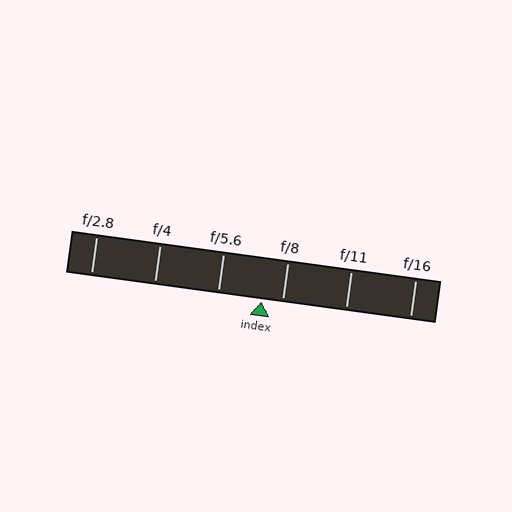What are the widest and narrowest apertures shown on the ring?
The widest aperture shown is f/2.8 and the narrowest is f/16.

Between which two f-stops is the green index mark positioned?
The index mark is between f/5.6 and f/8.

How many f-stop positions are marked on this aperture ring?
There are 6 f-stop positions marked.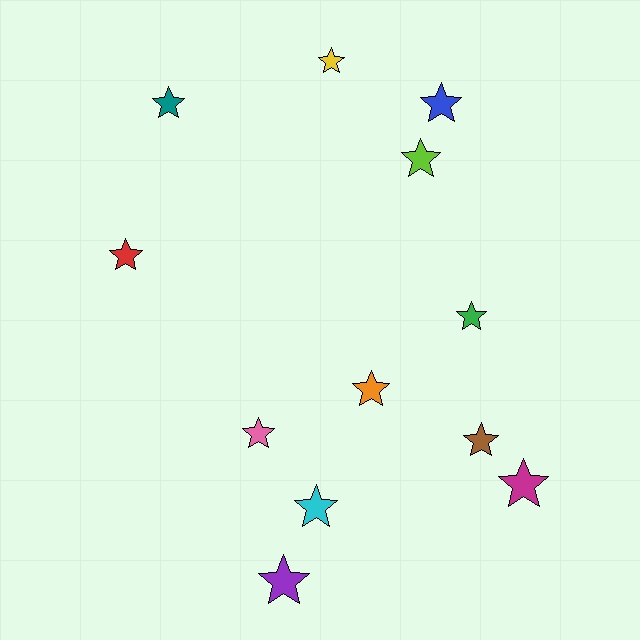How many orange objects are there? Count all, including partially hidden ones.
There is 1 orange object.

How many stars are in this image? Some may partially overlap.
There are 12 stars.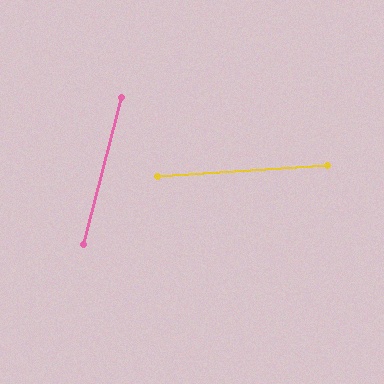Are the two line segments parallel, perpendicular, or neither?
Neither parallel nor perpendicular — they differ by about 72°.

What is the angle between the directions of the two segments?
Approximately 72 degrees.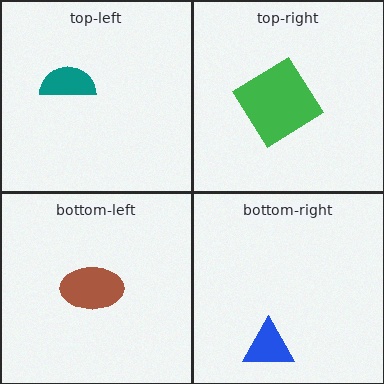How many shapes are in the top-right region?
1.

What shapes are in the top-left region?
The teal semicircle.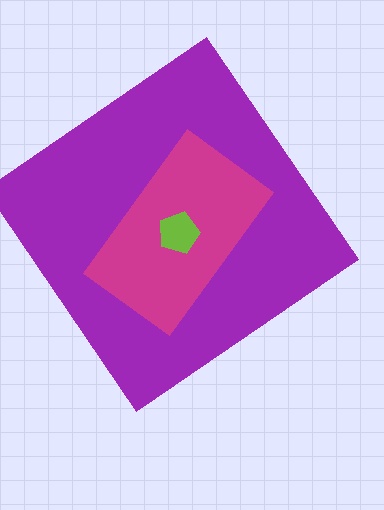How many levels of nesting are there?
3.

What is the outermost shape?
The purple diamond.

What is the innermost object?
The lime pentagon.